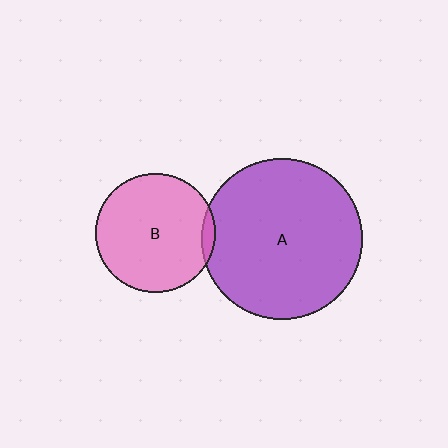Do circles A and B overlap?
Yes.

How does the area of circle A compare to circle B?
Approximately 1.8 times.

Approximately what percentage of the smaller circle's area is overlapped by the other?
Approximately 5%.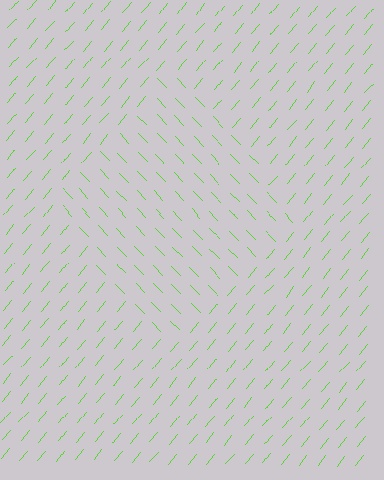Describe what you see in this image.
The image is filled with small lime line segments. A diamond region in the image has lines oriented differently from the surrounding lines, creating a visible texture boundary.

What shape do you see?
I see a diamond.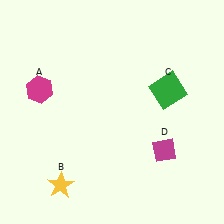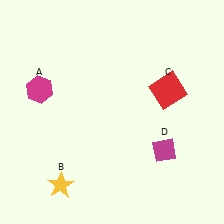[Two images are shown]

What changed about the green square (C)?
In Image 1, C is green. In Image 2, it changed to red.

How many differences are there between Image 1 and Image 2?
There is 1 difference between the two images.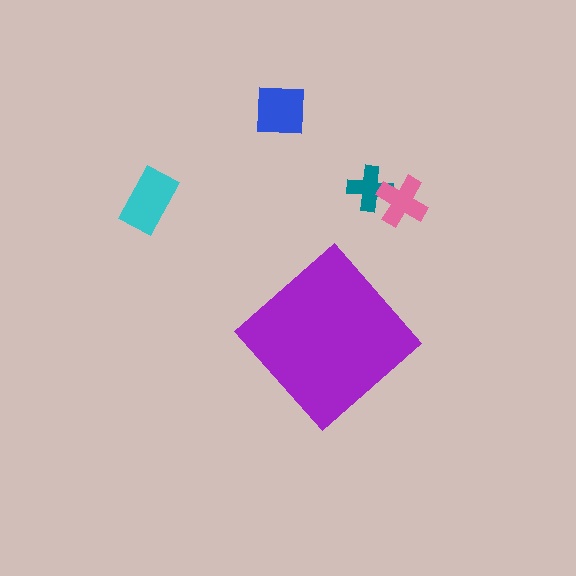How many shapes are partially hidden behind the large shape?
0 shapes are partially hidden.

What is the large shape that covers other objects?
A purple diamond.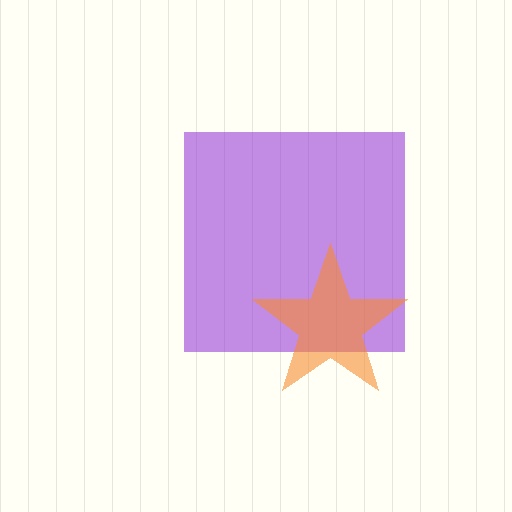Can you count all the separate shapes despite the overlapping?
Yes, there are 2 separate shapes.